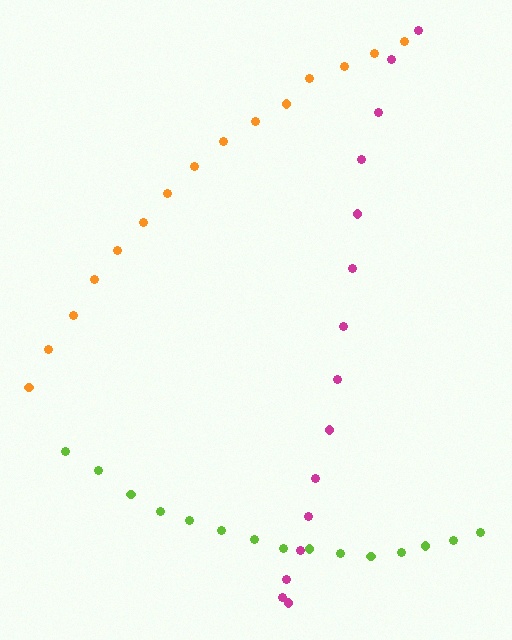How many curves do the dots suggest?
There are 3 distinct paths.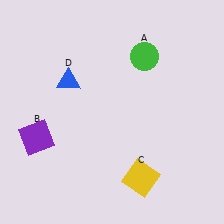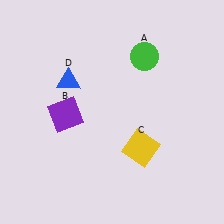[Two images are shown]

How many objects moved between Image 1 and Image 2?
2 objects moved between the two images.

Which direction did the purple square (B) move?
The purple square (B) moved right.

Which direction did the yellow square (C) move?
The yellow square (C) moved up.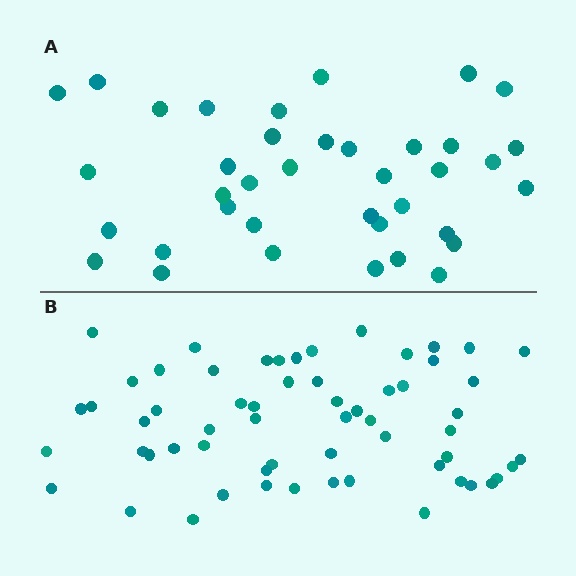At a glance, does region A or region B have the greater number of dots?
Region B (the bottom region) has more dots.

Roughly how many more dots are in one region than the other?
Region B has approximately 20 more dots than region A.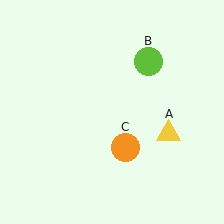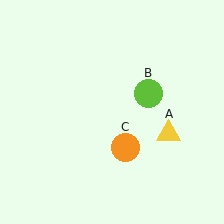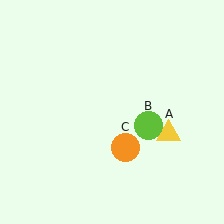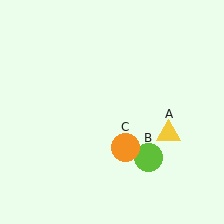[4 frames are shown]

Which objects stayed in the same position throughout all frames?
Yellow triangle (object A) and orange circle (object C) remained stationary.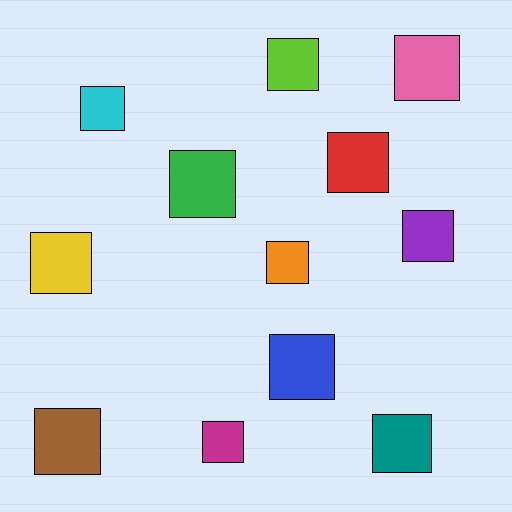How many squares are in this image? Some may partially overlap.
There are 12 squares.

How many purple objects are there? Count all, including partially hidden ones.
There is 1 purple object.